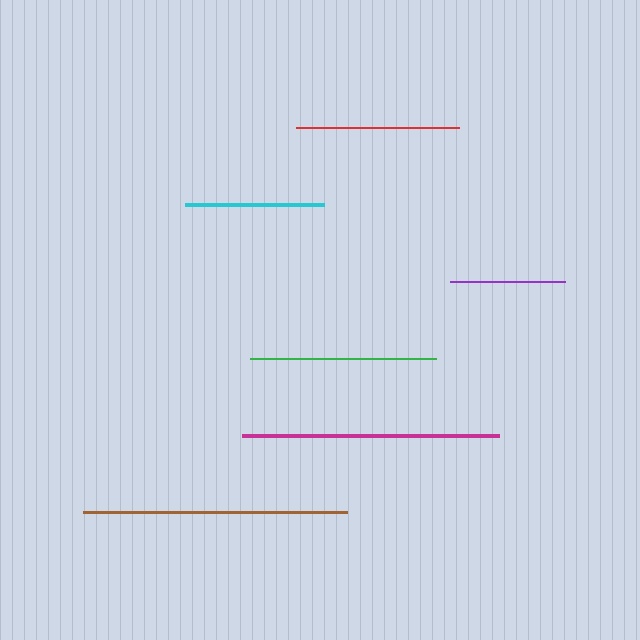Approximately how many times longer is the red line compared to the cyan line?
The red line is approximately 1.2 times the length of the cyan line.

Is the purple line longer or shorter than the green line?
The green line is longer than the purple line.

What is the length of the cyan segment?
The cyan segment is approximately 139 pixels long.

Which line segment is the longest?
The brown line is the longest at approximately 265 pixels.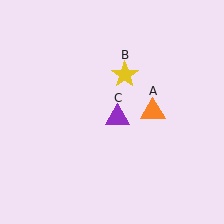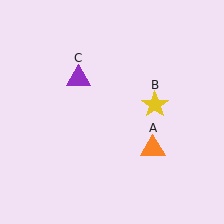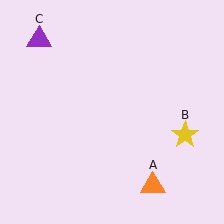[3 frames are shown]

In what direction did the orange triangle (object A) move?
The orange triangle (object A) moved down.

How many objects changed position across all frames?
3 objects changed position: orange triangle (object A), yellow star (object B), purple triangle (object C).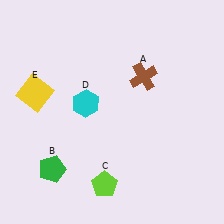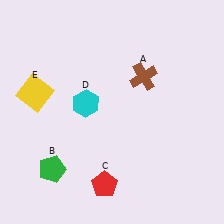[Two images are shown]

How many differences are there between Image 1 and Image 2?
There is 1 difference between the two images.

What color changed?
The pentagon (C) changed from lime in Image 1 to red in Image 2.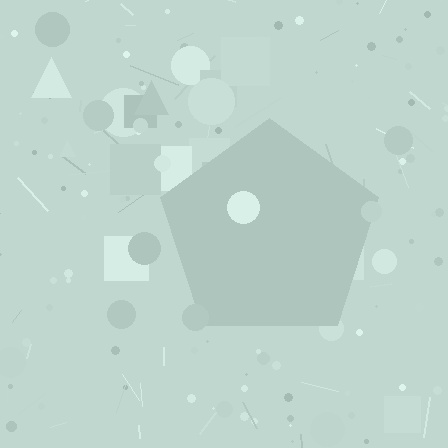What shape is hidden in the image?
A pentagon is hidden in the image.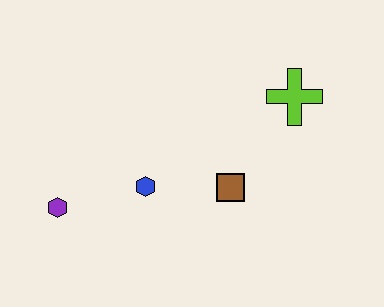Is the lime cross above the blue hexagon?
Yes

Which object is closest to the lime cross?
The brown square is closest to the lime cross.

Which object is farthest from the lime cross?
The purple hexagon is farthest from the lime cross.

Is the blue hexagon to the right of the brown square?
No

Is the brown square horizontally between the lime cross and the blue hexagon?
Yes